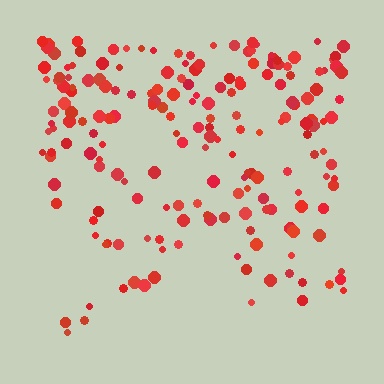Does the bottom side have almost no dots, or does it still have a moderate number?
Still a moderate number, just noticeably fewer than the top.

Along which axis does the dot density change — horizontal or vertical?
Vertical.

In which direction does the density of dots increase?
From bottom to top, with the top side densest.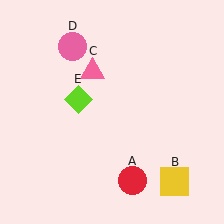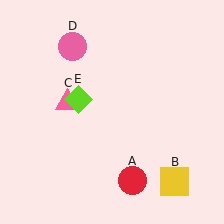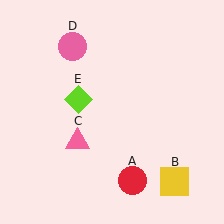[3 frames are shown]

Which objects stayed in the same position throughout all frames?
Red circle (object A) and yellow square (object B) and pink circle (object D) and lime diamond (object E) remained stationary.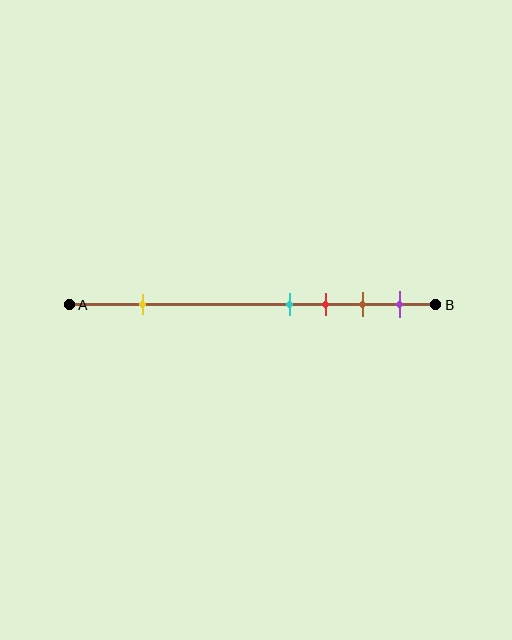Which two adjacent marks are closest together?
The cyan and red marks are the closest adjacent pair.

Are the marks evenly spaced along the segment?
No, the marks are not evenly spaced.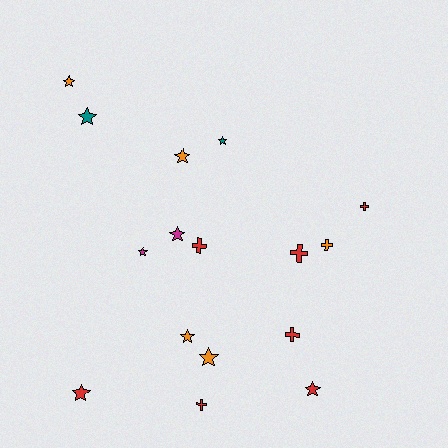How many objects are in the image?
There are 16 objects.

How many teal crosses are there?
There are no teal crosses.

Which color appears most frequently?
Red, with 7 objects.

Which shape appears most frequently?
Star, with 10 objects.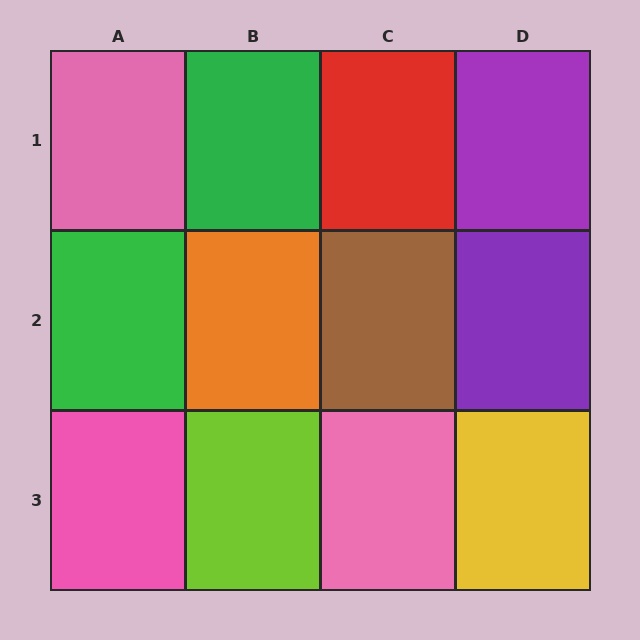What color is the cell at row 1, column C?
Red.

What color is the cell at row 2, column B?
Orange.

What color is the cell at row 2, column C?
Brown.